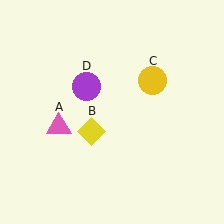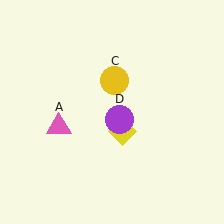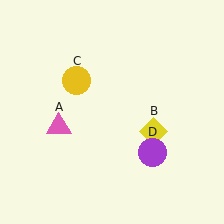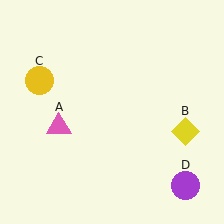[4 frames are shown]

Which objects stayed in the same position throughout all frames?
Pink triangle (object A) remained stationary.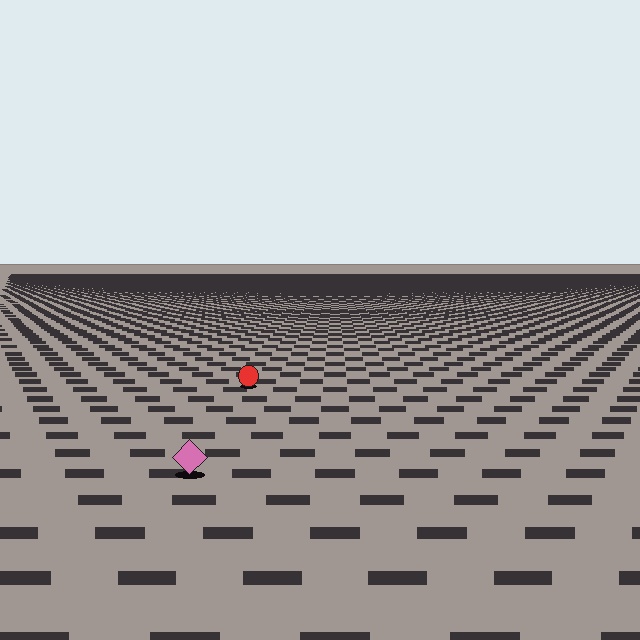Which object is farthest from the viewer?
The red circle is farthest from the viewer. It appears smaller and the ground texture around it is denser.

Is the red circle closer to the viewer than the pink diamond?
No. The pink diamond is closer — you can tell from the texture gradient: the ground texture is coarser near it.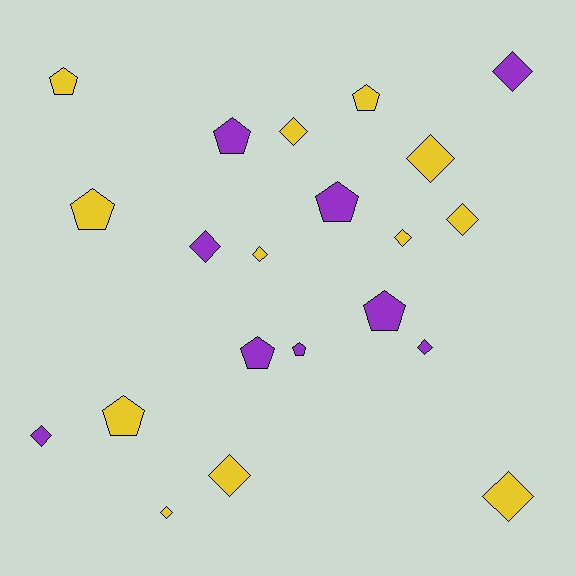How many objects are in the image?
There are 21 objects.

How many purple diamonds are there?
There are 4 purple diamonds.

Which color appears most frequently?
Yellow, with 12 objects.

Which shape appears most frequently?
Diamond, with 12 objects.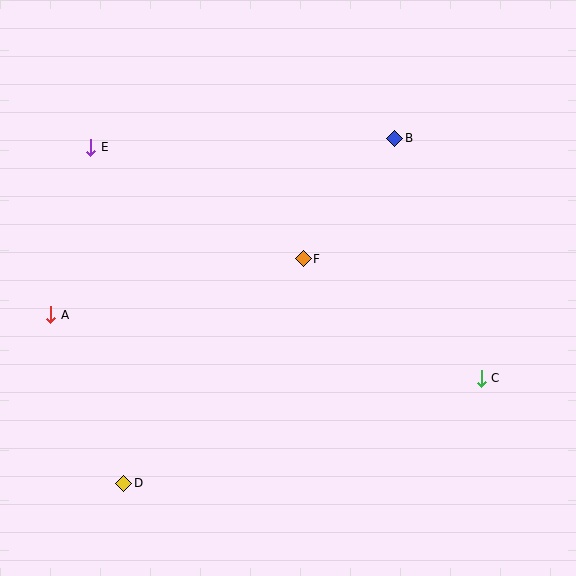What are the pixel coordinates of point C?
Point C is at (481, 378).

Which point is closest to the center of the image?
Point F at (303, 259) is closest to the center.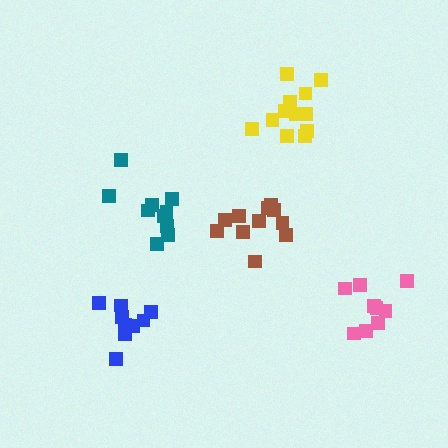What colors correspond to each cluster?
The clusters are colored: brown, teal, blue, yellow, pink.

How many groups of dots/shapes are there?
There are 5 groups.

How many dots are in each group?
Group 1: 11 dots, Group 2: 10 dots, Group 3: 9 dots, Group 4: 12 dots, Group 5: 9 dots (51 total).